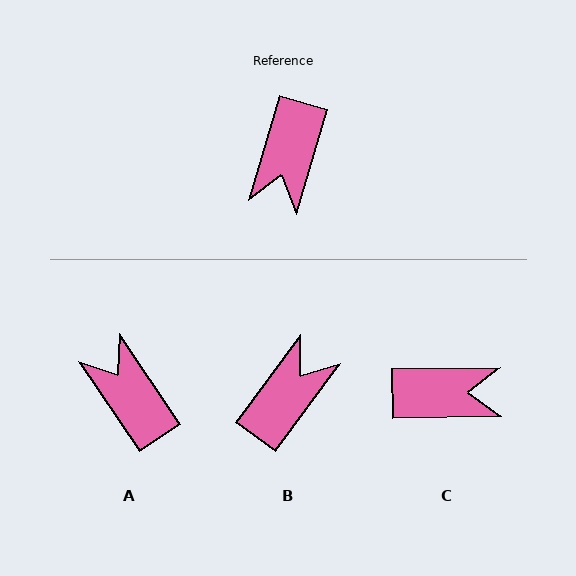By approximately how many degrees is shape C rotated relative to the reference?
Approximately 107 degrees counter-clockwise.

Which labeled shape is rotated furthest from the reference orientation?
B, about 160 degrees away.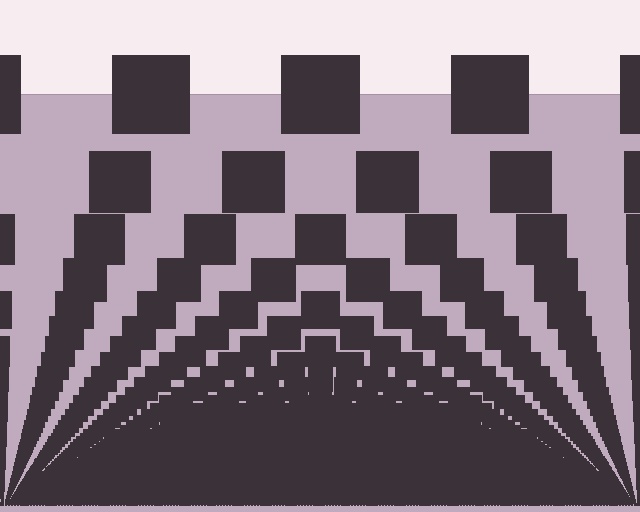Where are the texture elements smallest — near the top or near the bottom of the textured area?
Near the bottom.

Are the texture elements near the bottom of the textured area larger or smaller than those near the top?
Smaller. The gradient is inverted — elements near the bottom are smaller and denser.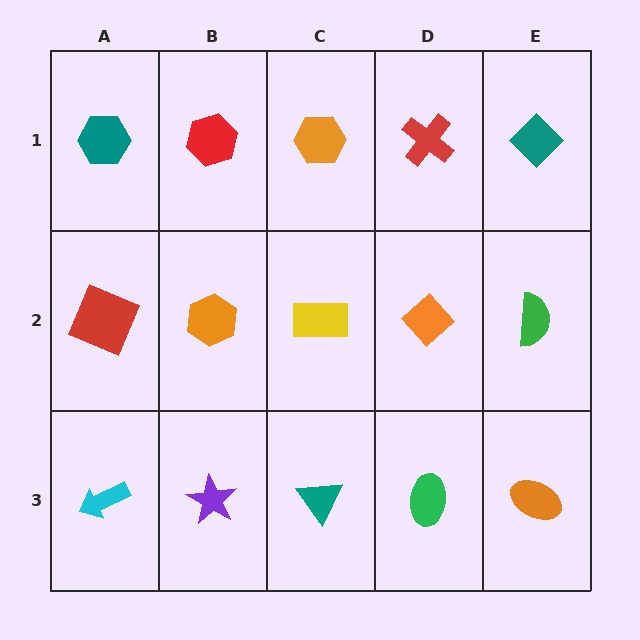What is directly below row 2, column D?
A green ellipse.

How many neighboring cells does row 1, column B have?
3.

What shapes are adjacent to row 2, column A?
A teal hexagon (row 1, column A), a cyan arrow (row 3, column A), an orange hexagon (row 2, column B).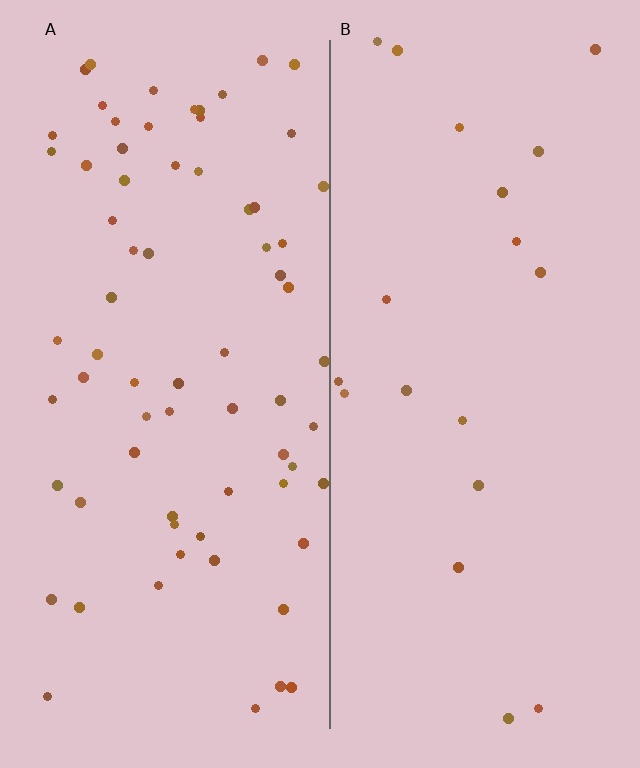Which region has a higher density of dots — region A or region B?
A (the left).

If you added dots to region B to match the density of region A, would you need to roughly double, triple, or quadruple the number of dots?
Approximately quadruple.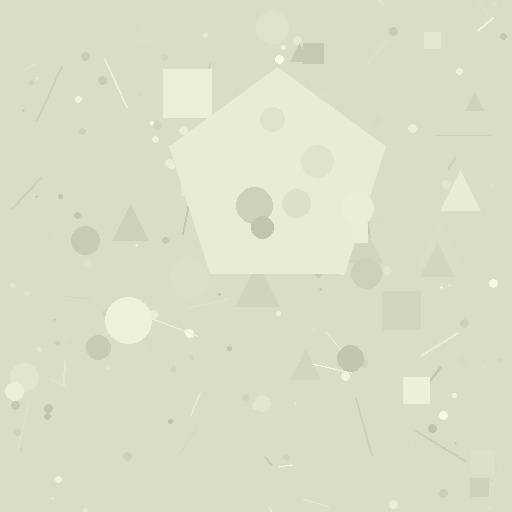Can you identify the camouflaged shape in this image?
The camouflaged shape is a pentagon.